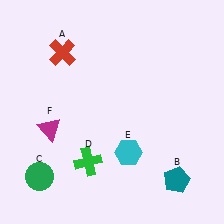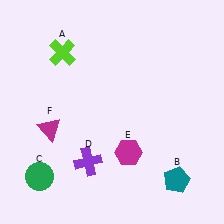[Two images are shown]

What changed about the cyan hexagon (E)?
In Image 1, E is cyan. In Image 2, it changed to magenta.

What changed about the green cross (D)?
In Image 1, D is green. In Image 2, it changed to purple.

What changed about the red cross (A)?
In Image 1, A is red. In Image 2, it changed to lime.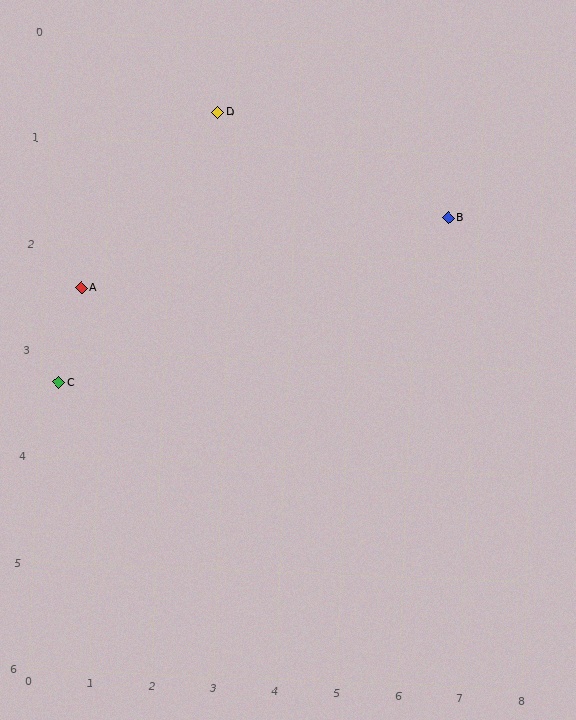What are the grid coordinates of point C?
Point C is at approximately (0.3, 3.3).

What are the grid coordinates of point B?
Point B is at approximately (6.5, 1.6).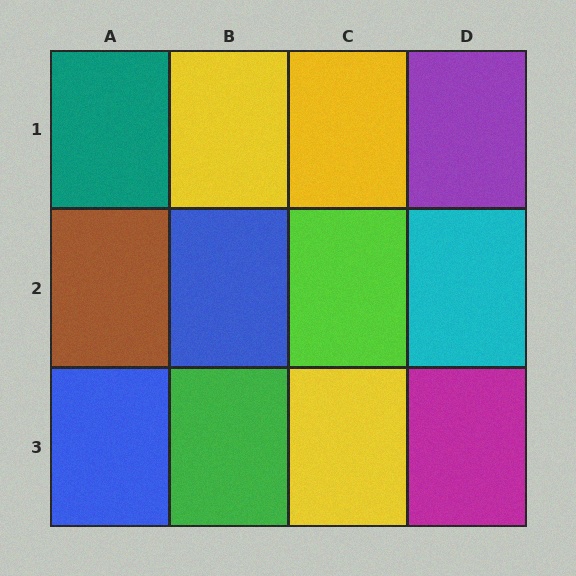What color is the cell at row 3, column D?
Magenta.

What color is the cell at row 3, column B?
Green.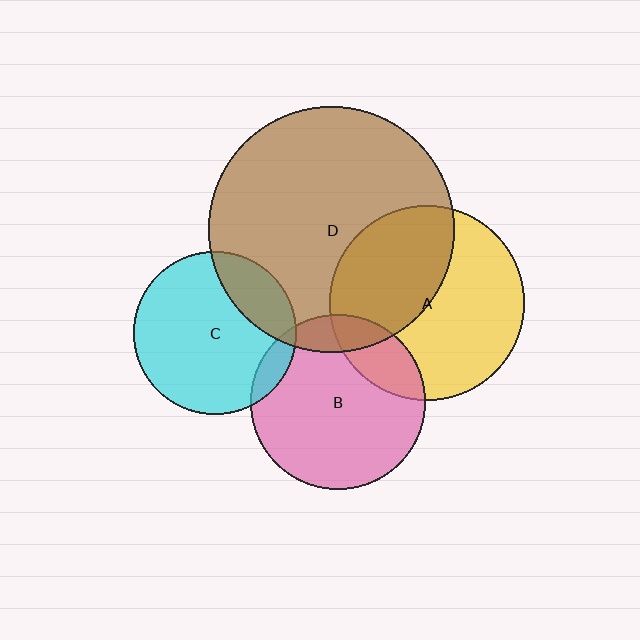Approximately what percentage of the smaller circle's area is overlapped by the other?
Approximately 10%.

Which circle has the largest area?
Circle D (brown).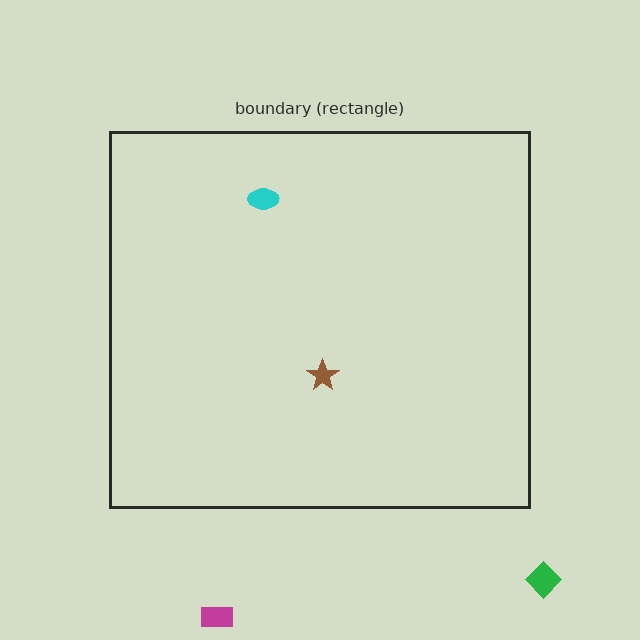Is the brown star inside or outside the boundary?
Inside.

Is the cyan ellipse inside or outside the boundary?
Inside.